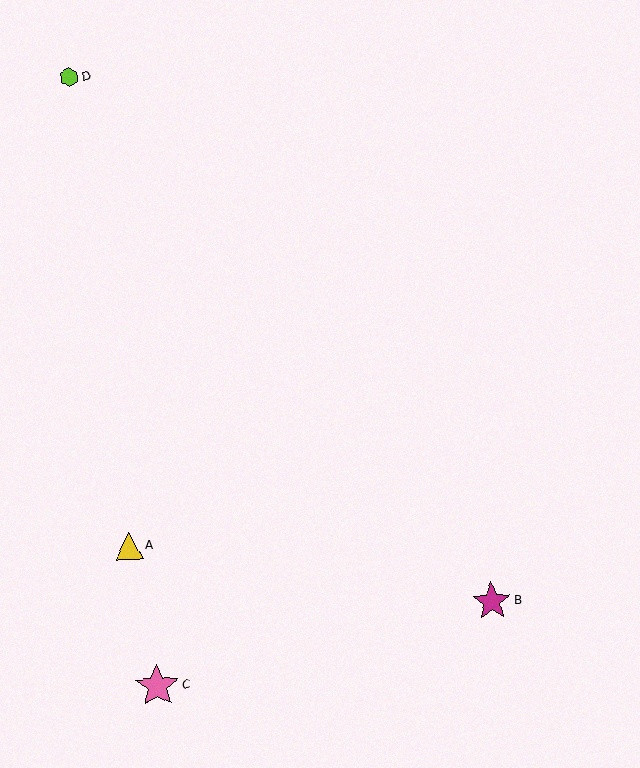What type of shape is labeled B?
Shape B is a magenta star.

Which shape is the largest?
The pink star (labeled C) is the largest.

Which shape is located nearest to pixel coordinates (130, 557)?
The yellow triangle (labeled A) at (129, 546) is nearest to that location.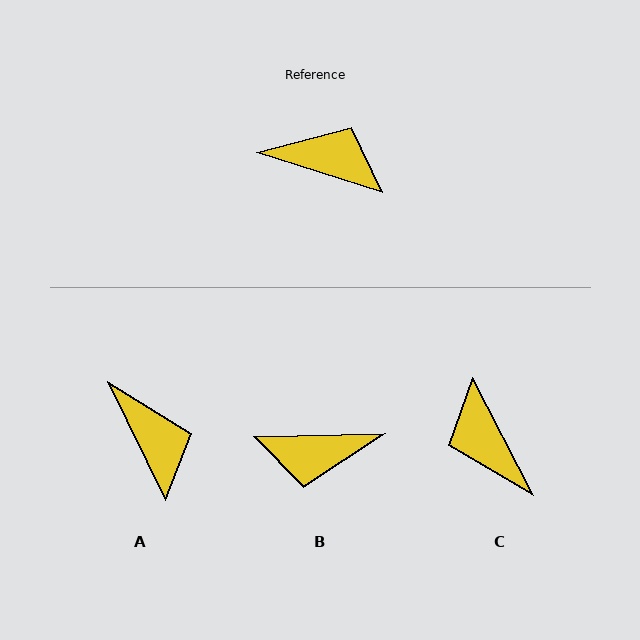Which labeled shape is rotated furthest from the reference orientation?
B, about 161 degrees away.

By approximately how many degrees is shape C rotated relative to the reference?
Approximately 135 degrees counter-clockwise.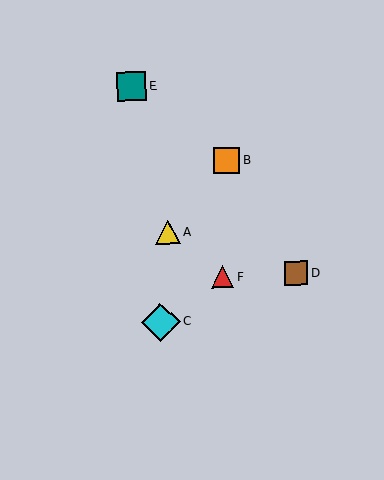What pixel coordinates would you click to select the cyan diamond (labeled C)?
Click at (161, 322) to select the cyan diamond C.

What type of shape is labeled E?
Shape E is a teal square.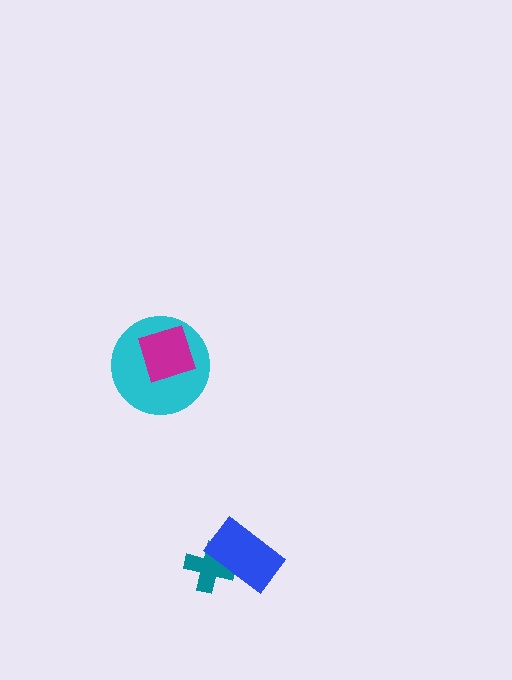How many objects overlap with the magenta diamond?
1 object overlaps with the magenta diamond.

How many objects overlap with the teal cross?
1 object overlaps with the teal cross.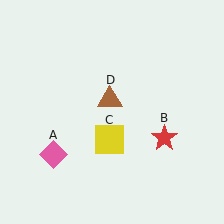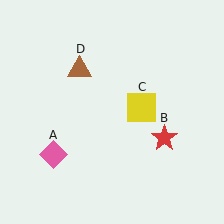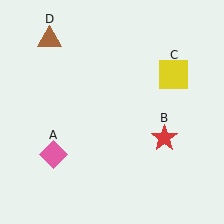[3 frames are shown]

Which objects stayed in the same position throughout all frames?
Pink diamond (object A) and red star (object B) remained stationary.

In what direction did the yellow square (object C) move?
The yellow square (object C) moved up and to the right.